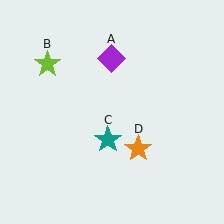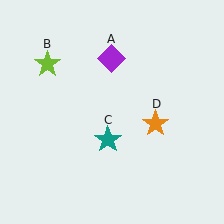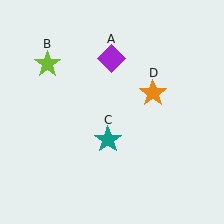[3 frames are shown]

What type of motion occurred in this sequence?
The orange star (object D) rotated counterclockwise around the center of the scene.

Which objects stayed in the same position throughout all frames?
Purple diamond (object A) and lime star (object B) and teal star (object C) remained stationary.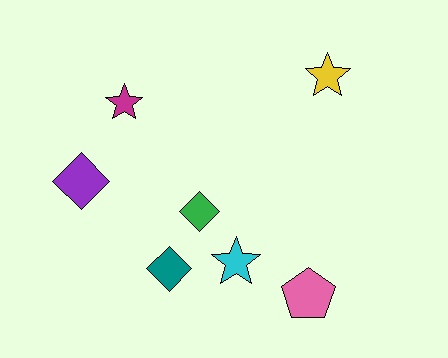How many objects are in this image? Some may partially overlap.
There are 7 objects.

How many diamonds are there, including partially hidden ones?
There are 3 diamonds.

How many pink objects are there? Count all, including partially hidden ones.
There is 1 pink object.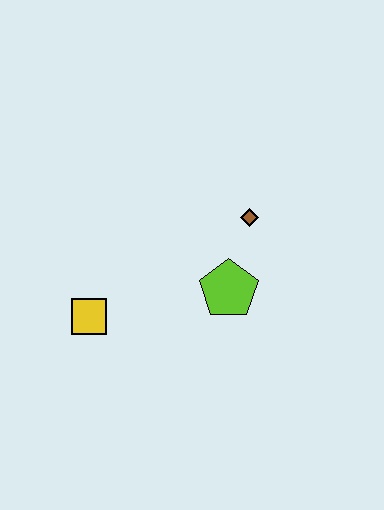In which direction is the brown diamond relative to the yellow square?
The brown diamond is to the right of the yellow square.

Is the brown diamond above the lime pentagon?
Yes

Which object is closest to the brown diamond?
The lime pentagon is closest to the brown diamond.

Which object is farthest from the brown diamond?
The yellow square is farthest from the brown diamond.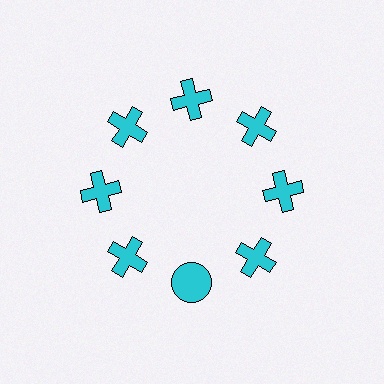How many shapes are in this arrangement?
There are 8 shapes arranged in a ring pattern.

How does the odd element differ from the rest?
It has a different shape: circle instead of cross.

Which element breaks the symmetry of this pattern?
The cyan circle at roughly the 6 o'clock position breaks the symmetry. All other shapes are cyan crosses.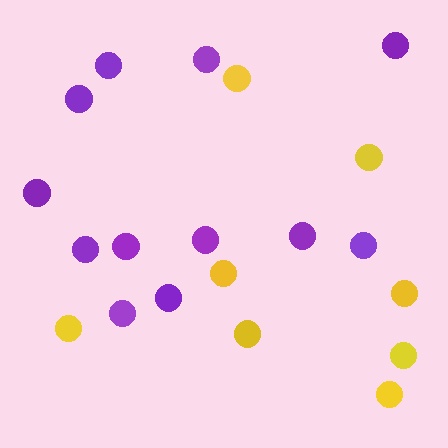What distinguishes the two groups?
There are 2 groups: one group of purple circles (12) and one group of yellow circles (8).